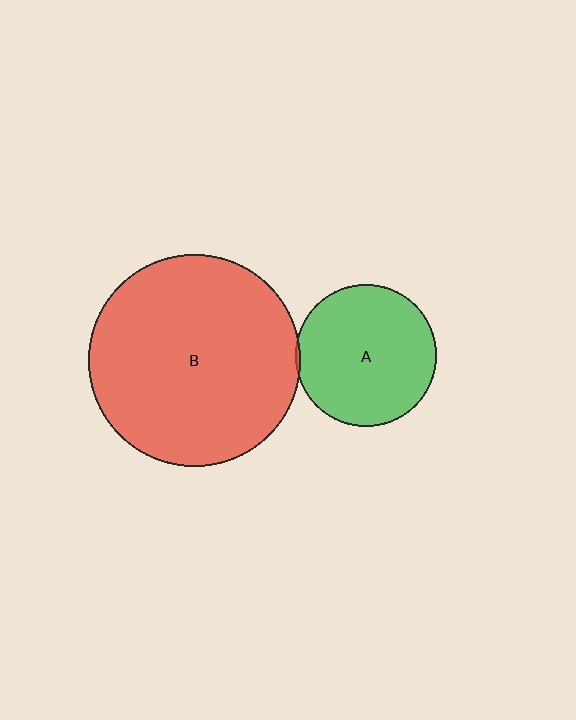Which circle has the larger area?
Circle B (red).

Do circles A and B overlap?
Yes.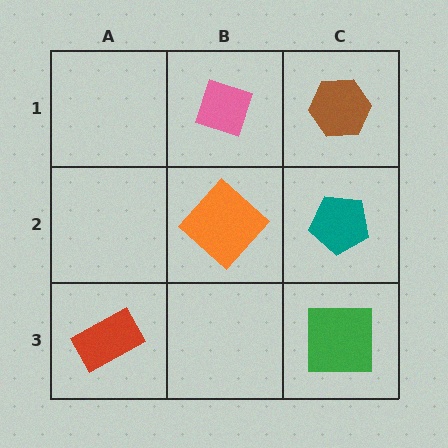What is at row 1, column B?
A pink diamond.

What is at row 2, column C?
A teal pentagon.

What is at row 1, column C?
A brown hexagon.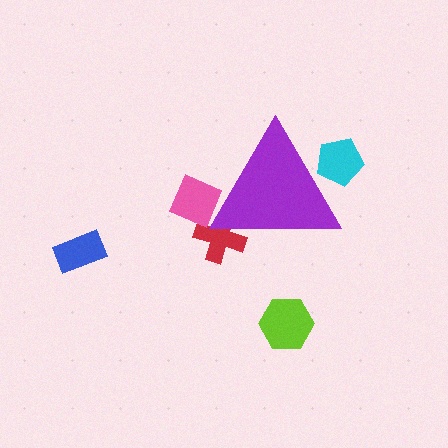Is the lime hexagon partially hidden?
No, the lime hexagon is fully visible.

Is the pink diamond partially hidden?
Yes, the pink diamond is partially hidden behind the purple triangle.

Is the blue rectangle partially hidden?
No, the blue rectangle is fully visible.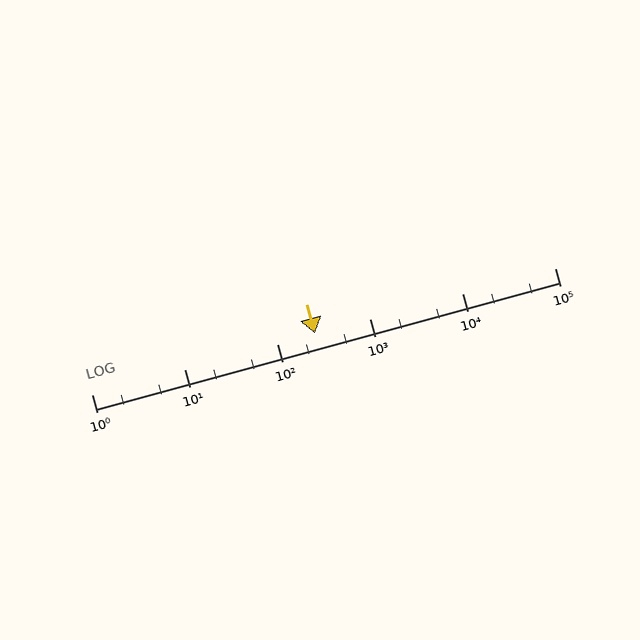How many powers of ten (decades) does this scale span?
The scale spans 5 decades, from 1 to 100000.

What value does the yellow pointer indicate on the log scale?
The pointer indicates approximately 260.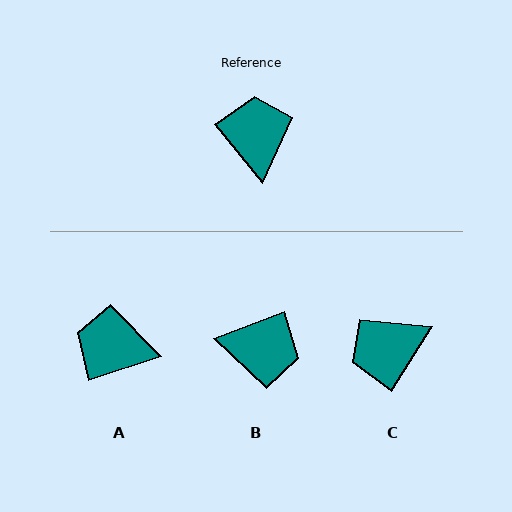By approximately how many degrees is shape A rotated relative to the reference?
Approximately 69 degrees counter-clockwise.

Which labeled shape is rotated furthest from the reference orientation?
C, about 109 degrees away.